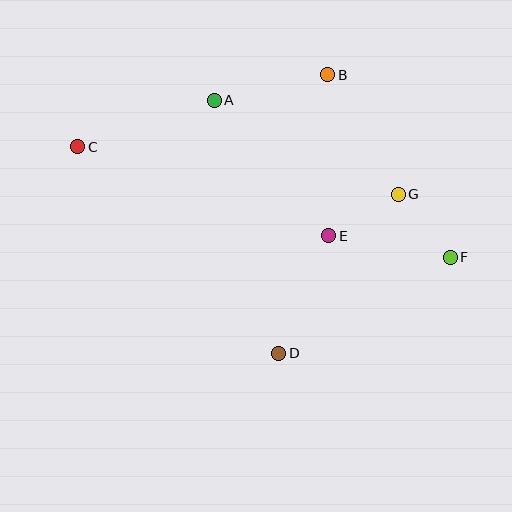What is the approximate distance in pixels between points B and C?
The distance between B and C is approximately 260 pixels.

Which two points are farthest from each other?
Points C and F are farthest from each other.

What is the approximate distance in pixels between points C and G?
The distance between C and G is approximately 324 pixels.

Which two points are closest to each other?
Points E and G are closest to each other.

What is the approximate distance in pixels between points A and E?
The distance between A and E is approximately 177 pixels.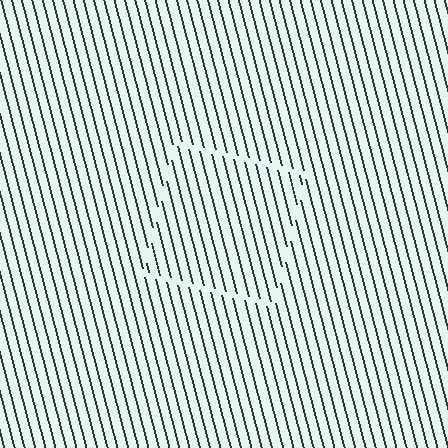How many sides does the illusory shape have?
4 sides — the line-ends trace a square.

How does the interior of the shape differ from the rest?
The interior of the shape contains the same grating, shifted by half a period — the contour is defined by the phase discontinuity where line-ends from the inner and outer gratings abut.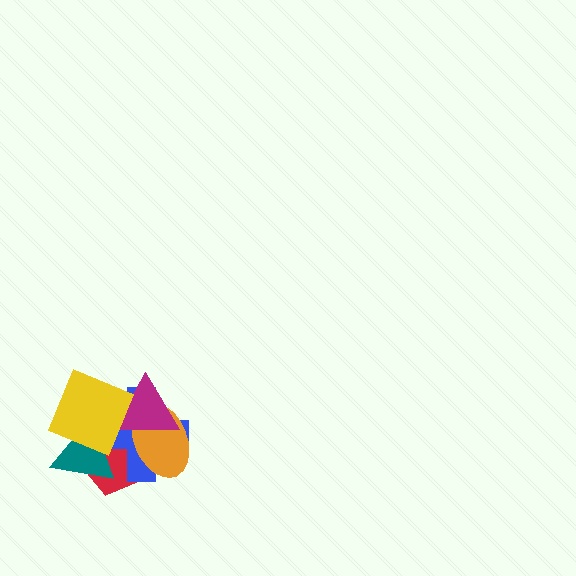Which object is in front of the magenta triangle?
The yellow diamond is in front of the magenta triangle.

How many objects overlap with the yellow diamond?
5 objects overlap with the yellow diamond.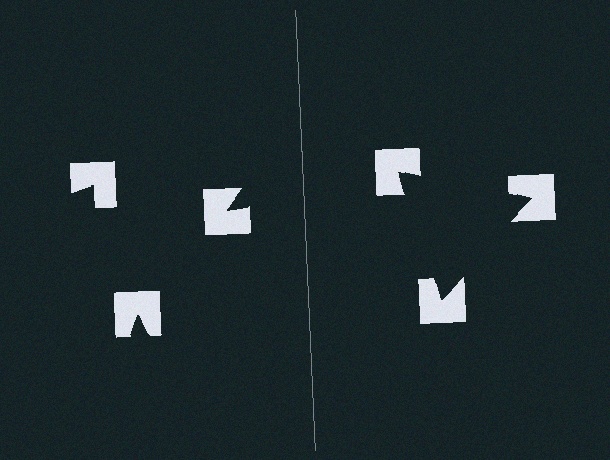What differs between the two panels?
The notched squares are positioned identically on both sides; only the wedge orientations differ. On the right they align to a triangle; on the left they are misaligned.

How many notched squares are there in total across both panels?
6 — 3 on each side.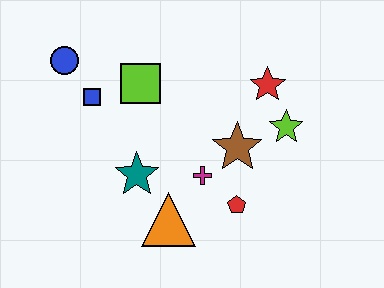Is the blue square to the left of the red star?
Yes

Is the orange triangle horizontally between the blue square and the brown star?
Yes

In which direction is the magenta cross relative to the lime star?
The magenta cross is to the left of the lime star.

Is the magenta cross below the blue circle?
Yes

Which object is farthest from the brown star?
The blue circle is farthest from the brown star.